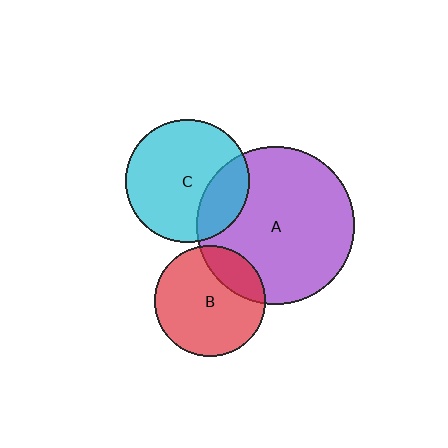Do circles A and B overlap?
Yes.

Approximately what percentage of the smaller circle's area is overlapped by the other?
Approximately 20%.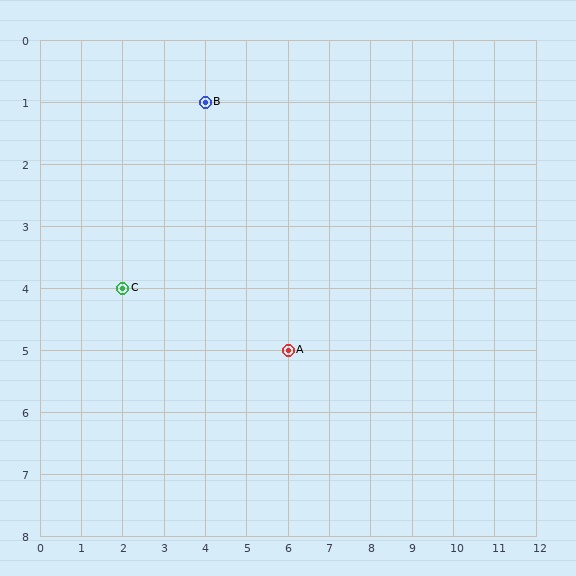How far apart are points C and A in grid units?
Points C and A are 4 columns and 1 row apart (about 4.1 grid units diagonally).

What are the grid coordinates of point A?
Point A is at grid coordinates (6, 5).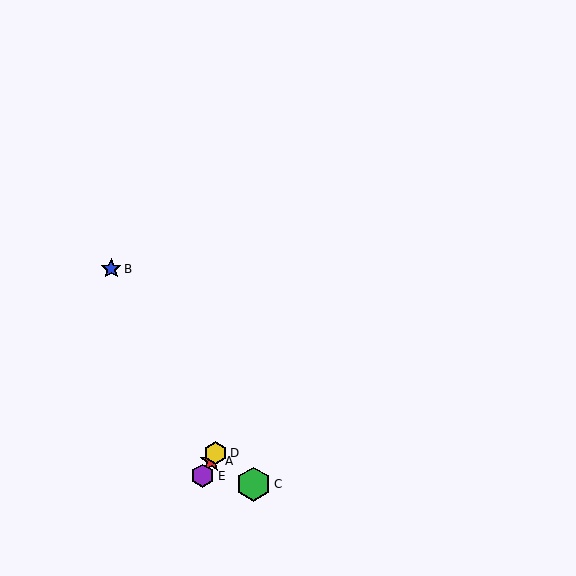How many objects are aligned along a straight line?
3 objects (A, D, E) are aligned along a straight line.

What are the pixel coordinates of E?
Object E is at (203, 476).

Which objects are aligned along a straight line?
Objects A, D, E are aligned along a straight line.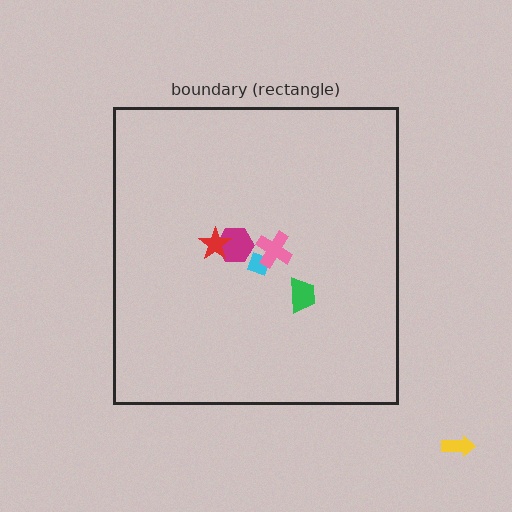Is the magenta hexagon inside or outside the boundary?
Inside.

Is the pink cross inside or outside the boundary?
Inside.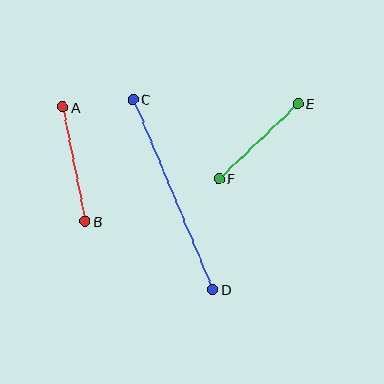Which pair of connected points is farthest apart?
Points C and D are farthest apart.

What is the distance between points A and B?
The distance is approximately 116 pixels.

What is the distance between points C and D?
The distance is approximately 206 pixels.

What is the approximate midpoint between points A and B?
The midpoint is at approximately (74, 164) pixels.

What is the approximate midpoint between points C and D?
The midpoint is at approximately (173, 194) pixels.